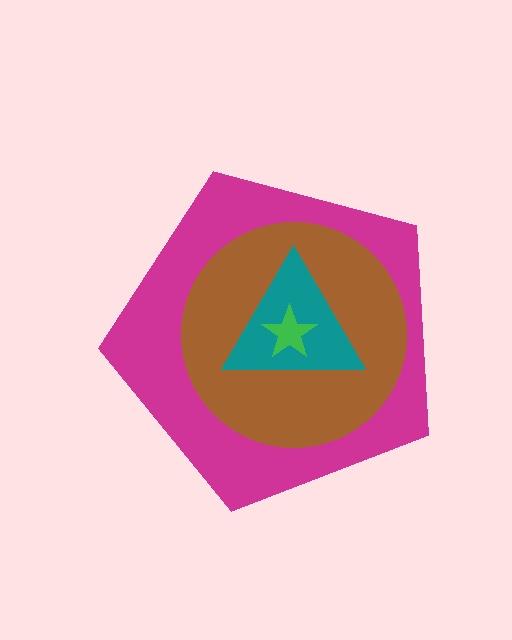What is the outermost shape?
The magenta pentagon.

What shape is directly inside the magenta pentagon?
The brown circle.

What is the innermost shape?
The green star.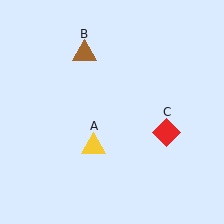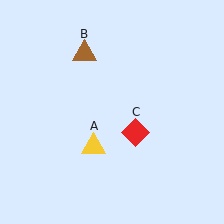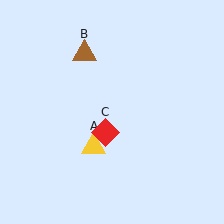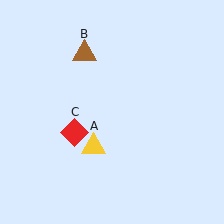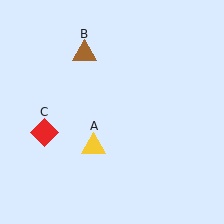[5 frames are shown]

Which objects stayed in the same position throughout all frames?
Yellow triangle (object A) and brown triangle (object B) remained stationary.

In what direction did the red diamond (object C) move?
The red diamond (object C) moved left.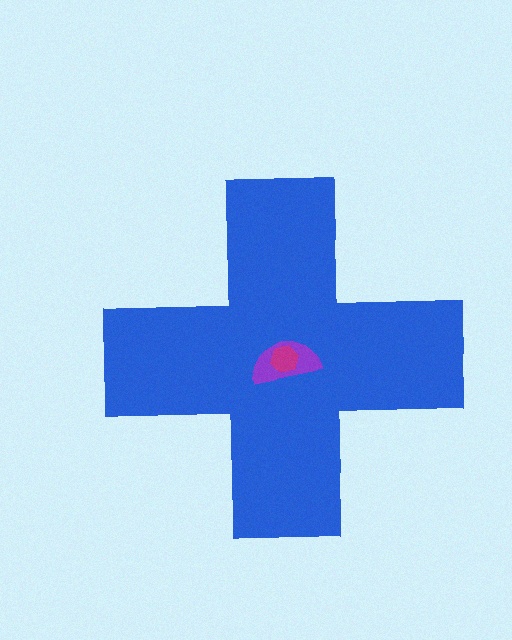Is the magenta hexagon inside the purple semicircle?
Yes.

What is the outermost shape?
The blue cross.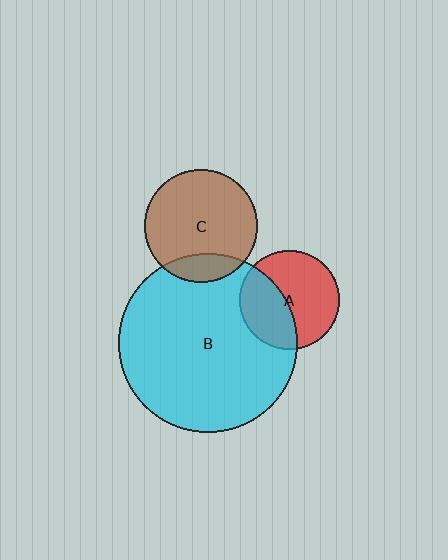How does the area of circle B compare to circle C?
Approximately 2.5 times.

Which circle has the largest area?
Circle B (cyan).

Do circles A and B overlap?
Yes.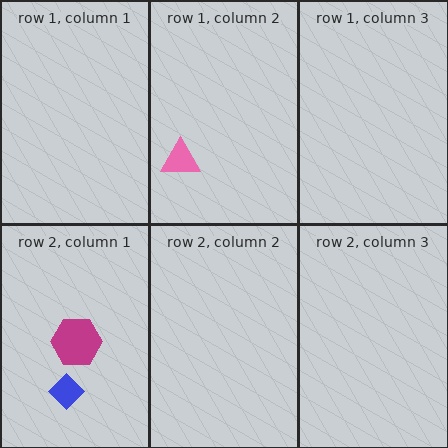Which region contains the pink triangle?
The row 1, column 2 region.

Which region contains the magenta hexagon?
The row 2, column 1 region.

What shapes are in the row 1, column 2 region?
The pink triangle.